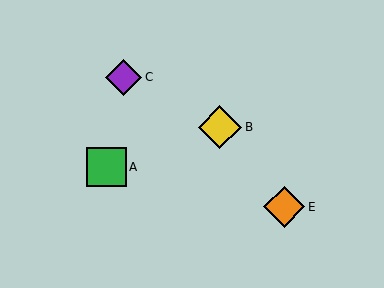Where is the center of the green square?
The center of the green square is at (107, 167).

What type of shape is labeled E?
Shape E is an orange diamond.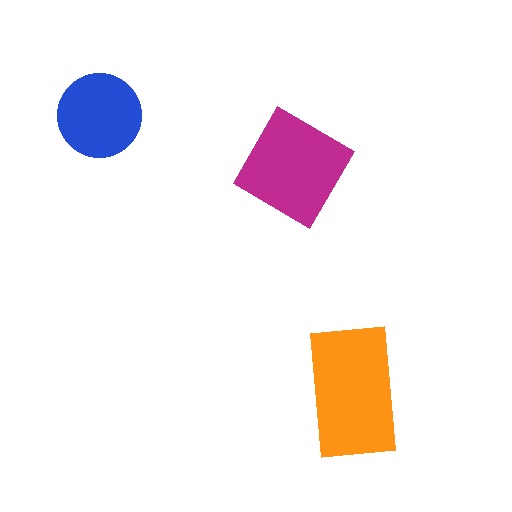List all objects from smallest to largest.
The blue circle, the magenta diamond, the orange rectangle.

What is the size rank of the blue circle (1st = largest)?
3rd.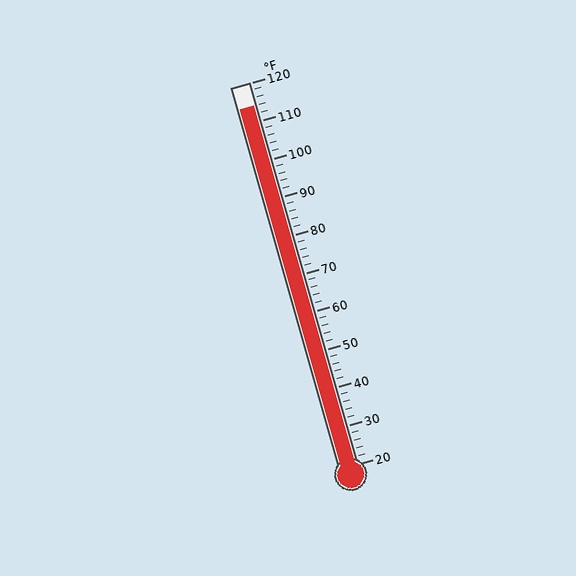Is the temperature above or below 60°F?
The temperature is above 60°F.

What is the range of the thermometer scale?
The thermometer scale ranges from 20°F to 120°F.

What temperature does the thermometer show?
The thermometer shows approximately 114°F.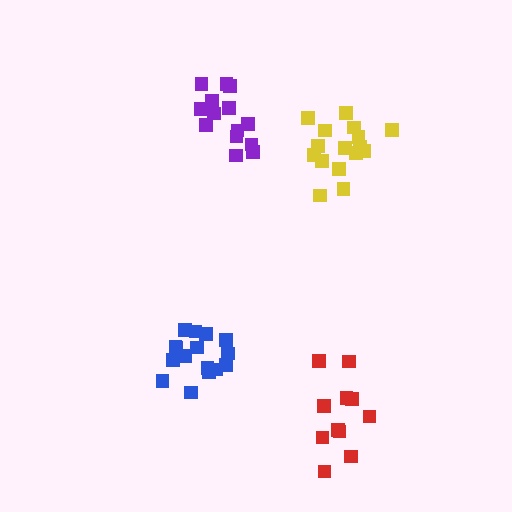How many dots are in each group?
Group 1: 17 dots, Group 2: 11 dots, Group 3: 14 dots, Group 4: 16 dots (58 total).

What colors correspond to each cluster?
The clusters are colored: blue, red, purple, yellow.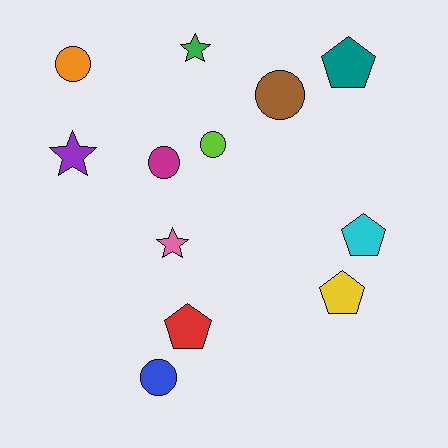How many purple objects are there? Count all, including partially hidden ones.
There is 1 purple object.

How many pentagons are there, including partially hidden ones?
There are 4 pentagons.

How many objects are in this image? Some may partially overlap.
There are 12 objects.